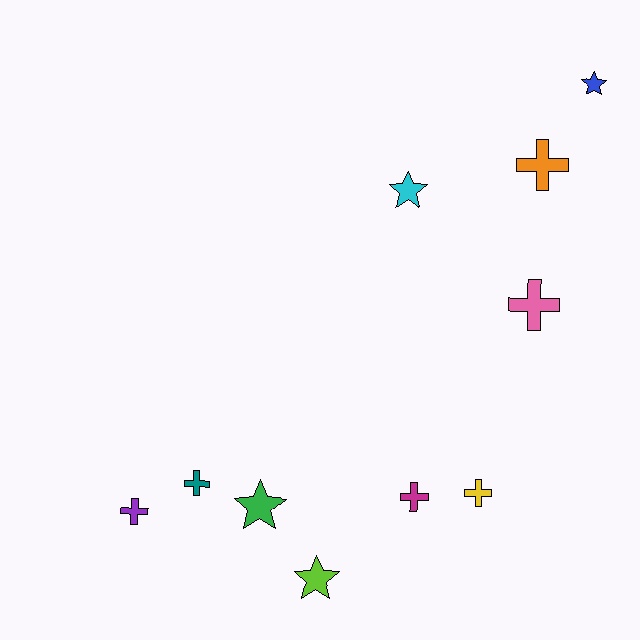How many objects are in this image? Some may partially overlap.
There are 10 objects.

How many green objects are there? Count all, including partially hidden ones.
There is 1 green object.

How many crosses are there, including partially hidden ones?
There are 6 crosses.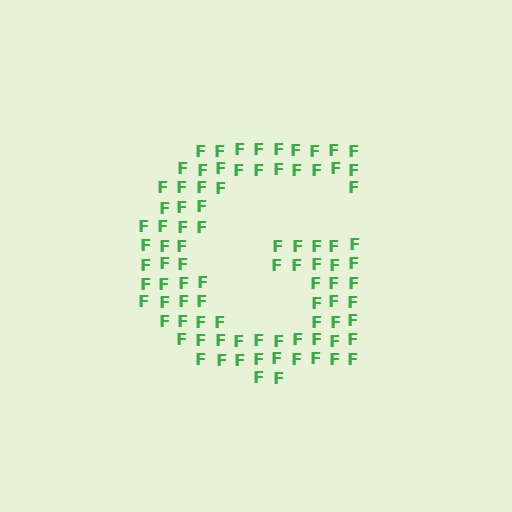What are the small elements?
The small elements are letter F's.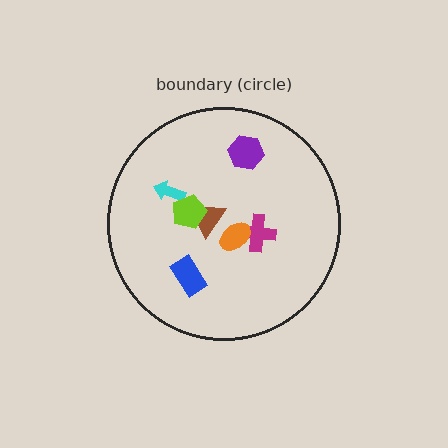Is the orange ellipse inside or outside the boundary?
Inside.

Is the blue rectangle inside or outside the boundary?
Inside.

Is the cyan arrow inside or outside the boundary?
Inside.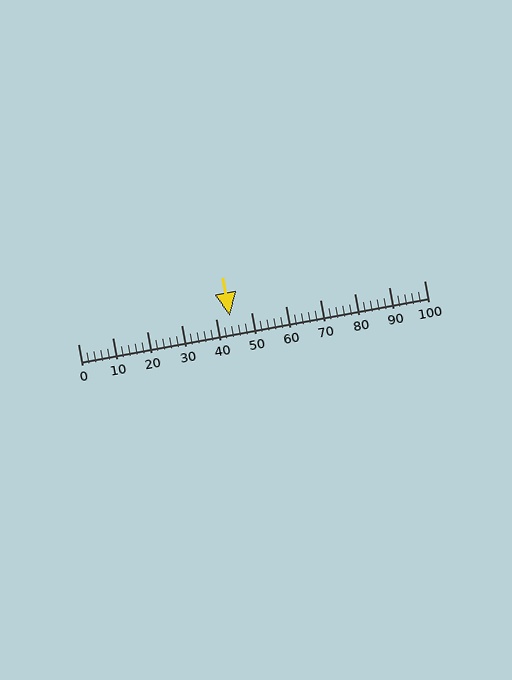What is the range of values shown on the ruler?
The ruler shows values from 0 to 100.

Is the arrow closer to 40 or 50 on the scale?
The arrow is closer to 40.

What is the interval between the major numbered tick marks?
The major tick marks are spaced 10 units apart.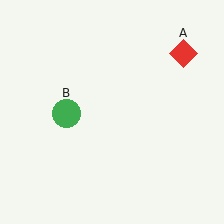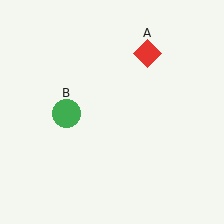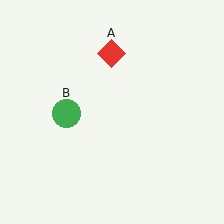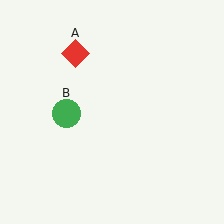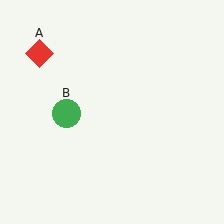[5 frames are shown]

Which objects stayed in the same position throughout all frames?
Green circle (object B) remained stationary.